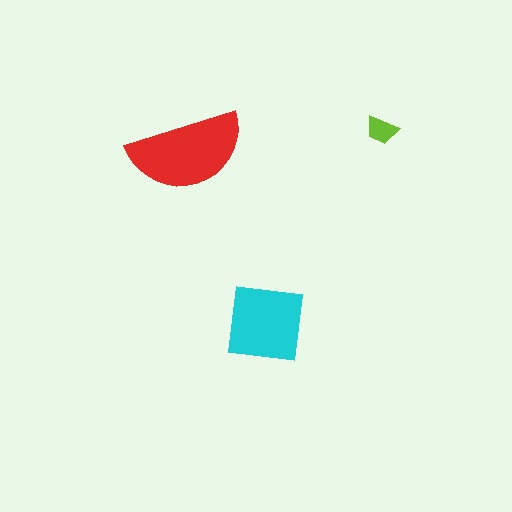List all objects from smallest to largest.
The lime trapezoid, the cyan square, the red semicircle.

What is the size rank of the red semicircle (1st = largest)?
1st.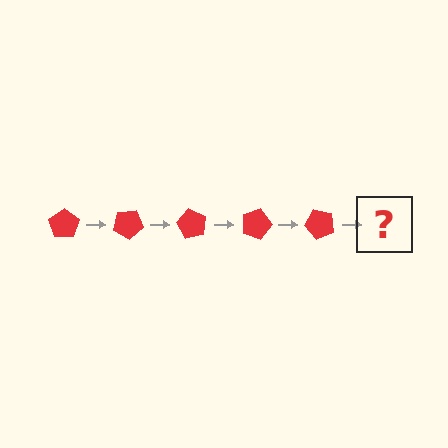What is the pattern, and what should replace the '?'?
The pattern is that the pentagon rotates 30 degrees each step. The '?' should be a red pentagon rotated 150 degrees.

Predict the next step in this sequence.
The next step is a red pentagon rotated 150 degrees.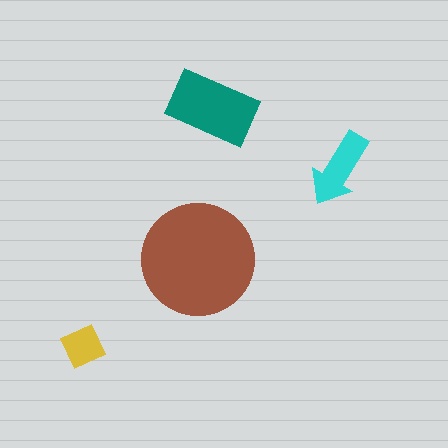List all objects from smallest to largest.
The yellow diamond, the cyan arrow, the teal rectangle, the brown circle.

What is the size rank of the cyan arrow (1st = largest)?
3rd.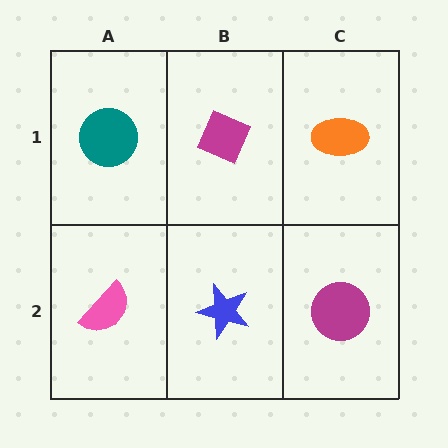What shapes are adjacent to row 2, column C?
An orange ellipse (row 1, column C), a blue star (row 2, column B).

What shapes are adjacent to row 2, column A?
A teal circle (row 1, column A), a blue star (row 2, column B).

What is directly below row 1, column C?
A magenta circle.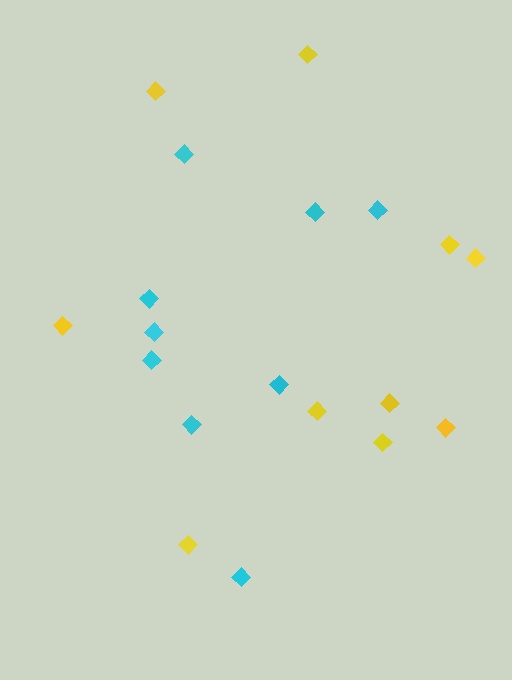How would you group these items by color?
There are 2 groups: one group of yellow diamonds (10) and one group of cyan diamonds (9).